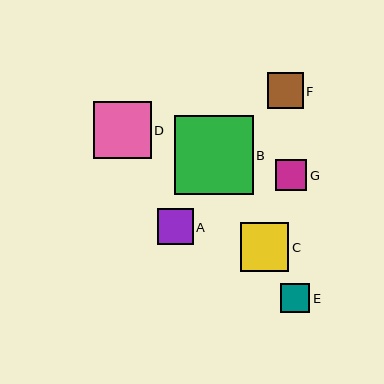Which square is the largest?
Square B is the largest with a size of approximately 79 pixels.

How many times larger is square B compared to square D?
Square B is approximately 1.4 times the size of square D.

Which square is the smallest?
Square E is the smallest with a size of approximately 29 pixels.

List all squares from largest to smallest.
From largest to smallest: B, D, C, A, F, G, E.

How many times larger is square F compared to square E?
Square F is approximately 1.2 times the size of square E.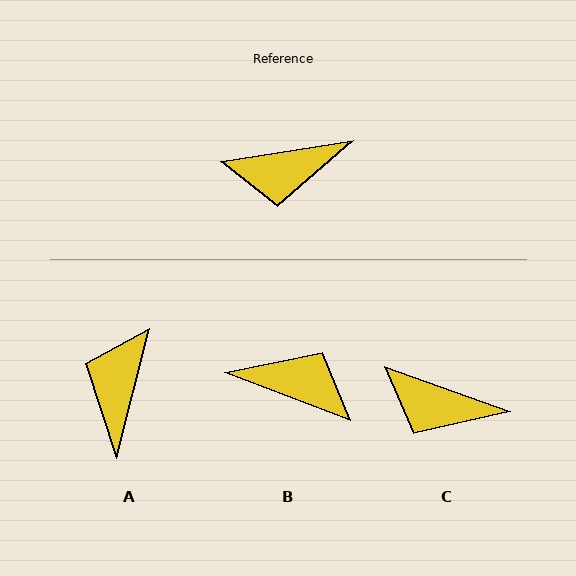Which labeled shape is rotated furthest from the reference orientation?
B, about 150 degrees away.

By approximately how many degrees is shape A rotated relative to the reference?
Approximately 113 degrees clockwise.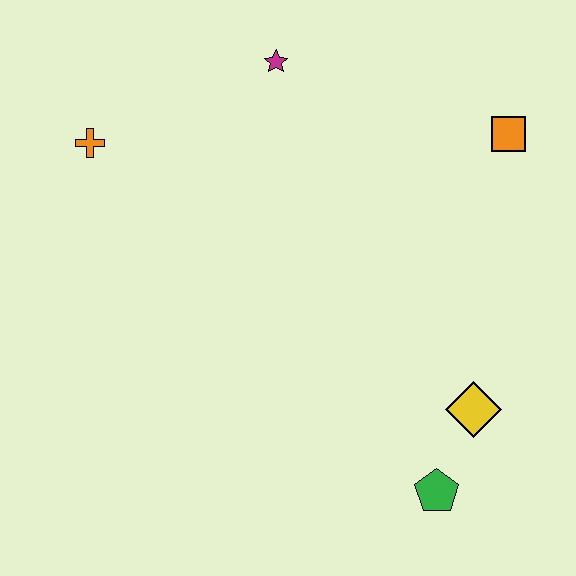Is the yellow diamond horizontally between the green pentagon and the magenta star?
No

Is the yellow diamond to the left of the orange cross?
No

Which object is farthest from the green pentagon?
The orange cross is farthest from the green pentagon.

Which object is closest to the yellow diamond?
The green pentagon is closest to the yellow diamond.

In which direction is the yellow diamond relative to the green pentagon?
The yellow diamond is above the green pentagon.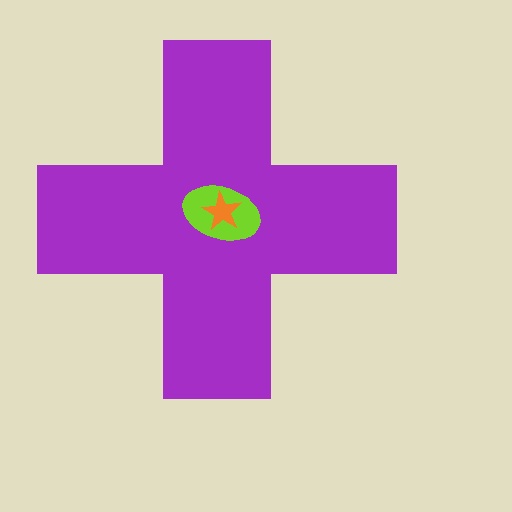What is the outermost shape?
The purple cross.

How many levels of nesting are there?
3.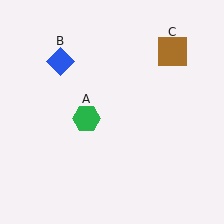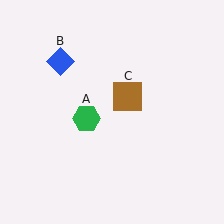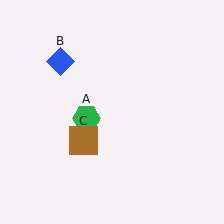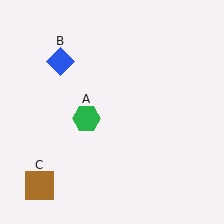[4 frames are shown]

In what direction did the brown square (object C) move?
The brown square (object C) moved down and to the left.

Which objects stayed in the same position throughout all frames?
Green hexagon (object A) and blue diamond (object B) remained stationary.